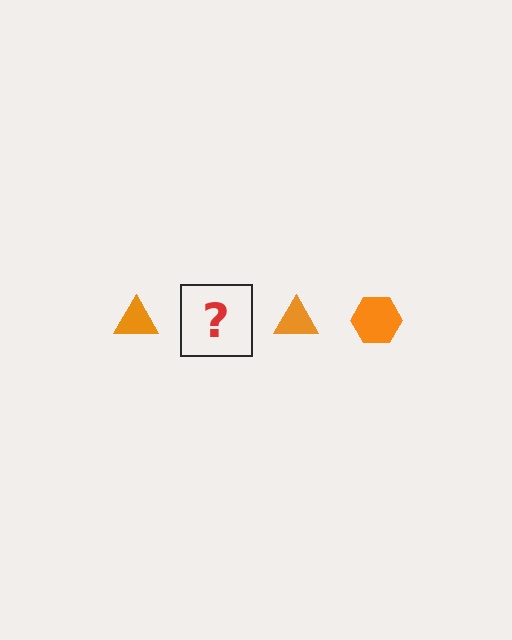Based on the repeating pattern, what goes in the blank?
The blank should be an orange hexagon.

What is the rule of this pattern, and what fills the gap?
The rule is that the pattern cycles through triangle, hexagon shapes in orange. The gap should be filled with an orange hexagon.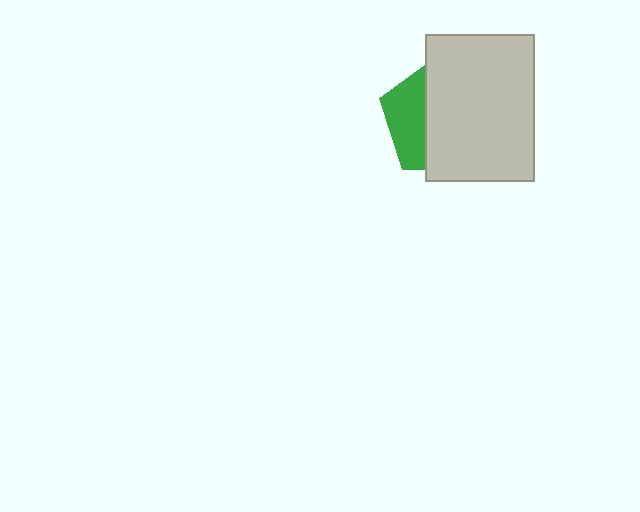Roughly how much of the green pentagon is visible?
A small part of it is visible (roughly 34%).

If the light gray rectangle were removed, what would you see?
You would see the complete green pentagon.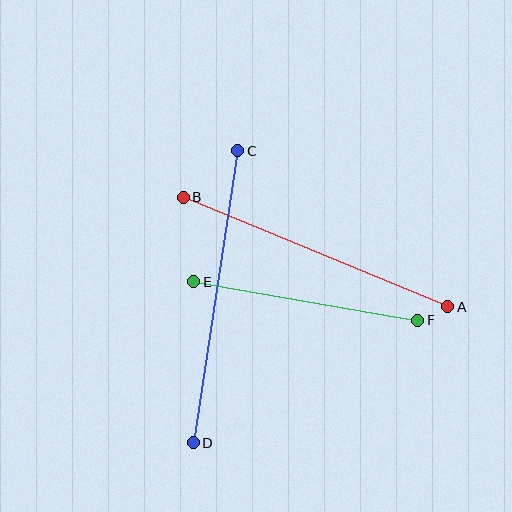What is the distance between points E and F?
The distance is approximately 227 pixels.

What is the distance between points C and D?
The distance is approximately 295 pixels.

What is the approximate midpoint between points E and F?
The midpoint is at approximately (306, 301) pixels.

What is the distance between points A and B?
The distance is approximately 286 pixels.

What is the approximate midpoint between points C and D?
The midpoint is at approximately (215, 297) pixels.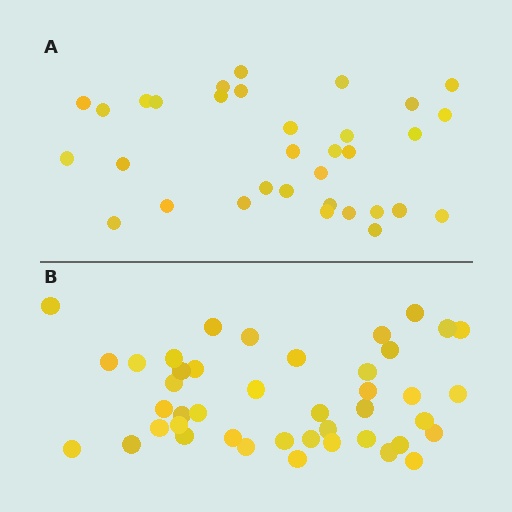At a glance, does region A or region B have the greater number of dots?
Region B (the bottom region) has more dots.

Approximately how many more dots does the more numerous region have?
Region B has roughly 10 or so more dots than region A.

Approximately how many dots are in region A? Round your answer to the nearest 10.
About 30 dots. (The exact count is 33, which rounds to 30.)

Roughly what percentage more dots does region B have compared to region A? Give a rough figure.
About 30% more.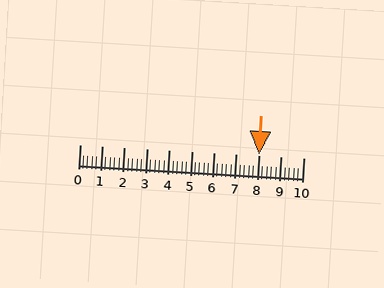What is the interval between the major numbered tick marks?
The major tick marks are spaced 1 units apart.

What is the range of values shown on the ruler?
The ruler shows values from 0 to 10.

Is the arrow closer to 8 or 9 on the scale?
The arrow is closer to 8.